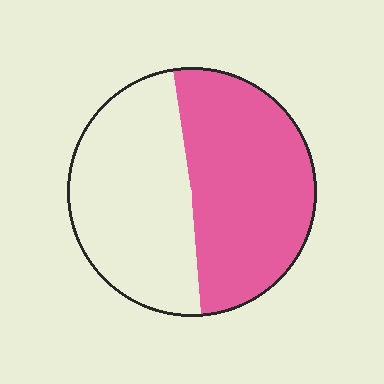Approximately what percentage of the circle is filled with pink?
Approximately 50%.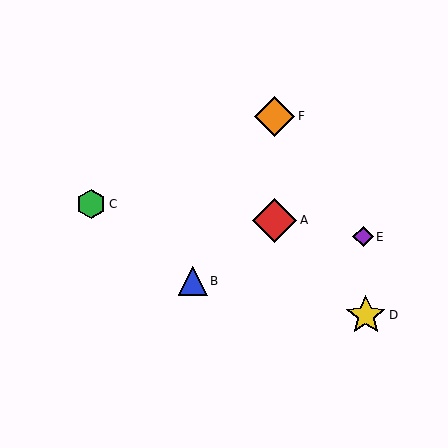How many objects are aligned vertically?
2 objects (A, F) are aligned vertically.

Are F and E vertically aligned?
No, F is at x≈275 and E is at x≈363.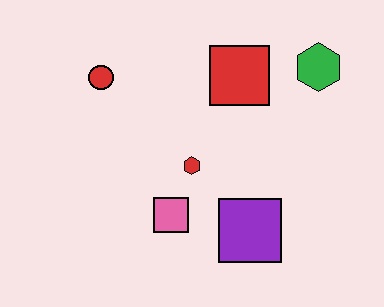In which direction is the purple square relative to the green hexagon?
The purple square is below the green hexagon.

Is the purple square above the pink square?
No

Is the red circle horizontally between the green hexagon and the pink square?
No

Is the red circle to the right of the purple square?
No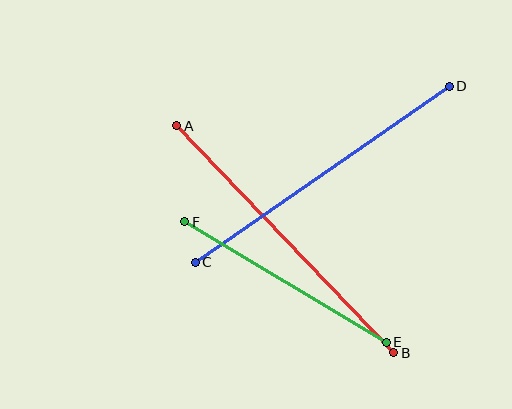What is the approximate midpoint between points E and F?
The midpoint is at approximately (286, 282) pixels.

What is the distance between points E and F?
The distance is approximately 235 pixels.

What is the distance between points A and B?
The distance is approximately 314 pixels.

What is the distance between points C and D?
The distance is approximately 309 pixels.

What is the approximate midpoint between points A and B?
The midpoint is at approximately (285, 239) pixels.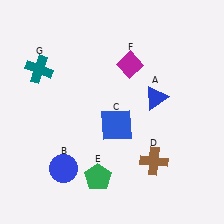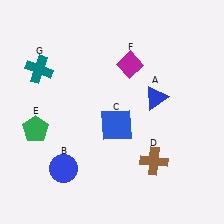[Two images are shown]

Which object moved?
The green pentagon (E) moved left.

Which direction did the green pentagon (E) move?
The green pentagon (E) moved left.